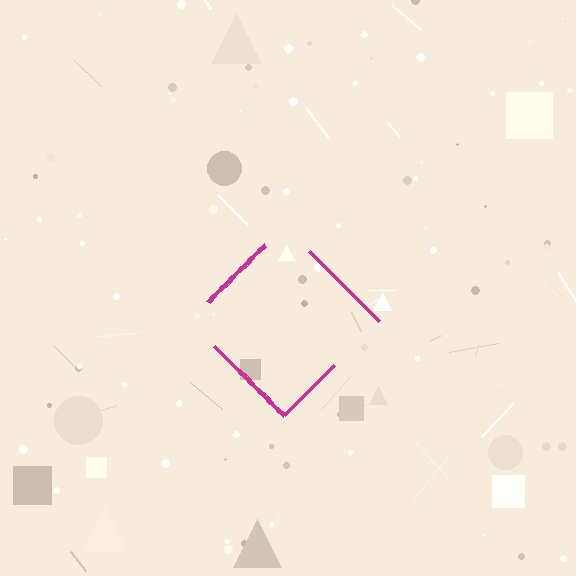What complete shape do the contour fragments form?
The contour fragments form a diamond.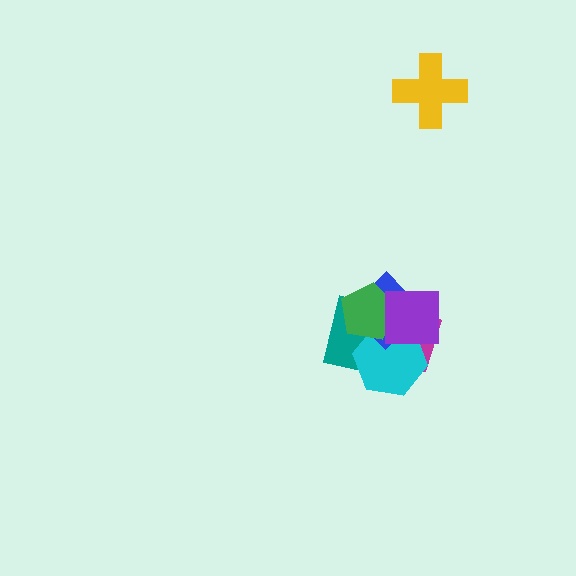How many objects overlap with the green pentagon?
5 objects overlap with the green pentagon.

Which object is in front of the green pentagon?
The purple square is in front of the green pentagon.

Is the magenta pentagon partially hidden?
Yes, it is partially covered by another shape.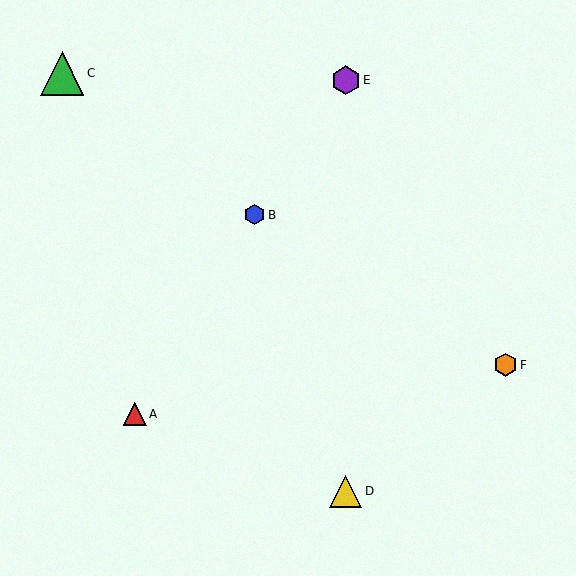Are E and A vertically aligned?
No, E is at x≈346 and A is at x≈135.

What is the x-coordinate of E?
Object E is at x≈346.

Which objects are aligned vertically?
Objects D, E are aligned vertically.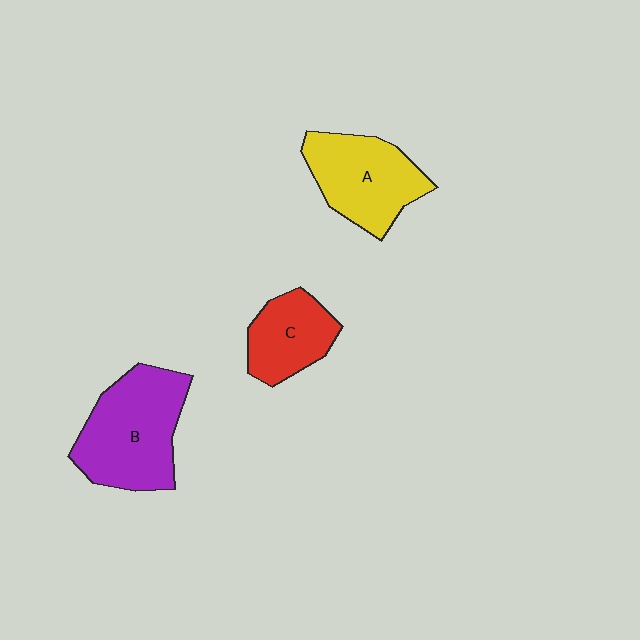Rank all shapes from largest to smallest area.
From largest to smallest: B (purple), A (yellow), C (red).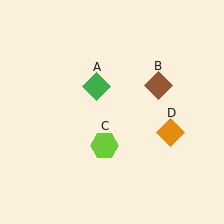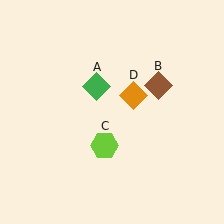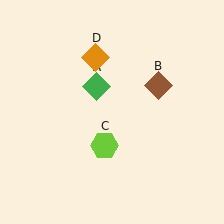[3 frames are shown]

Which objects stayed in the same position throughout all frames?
Green diamond (object A) and brown diamond (object B) and lime hexagon (object C) remained stationary.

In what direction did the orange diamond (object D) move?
The orange diamond (object D) moved up and to the left.